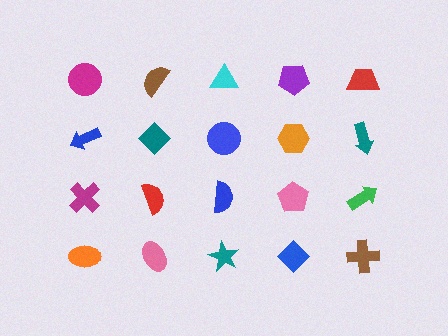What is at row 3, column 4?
A pink pentagon.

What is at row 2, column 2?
A teal diamond.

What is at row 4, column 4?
A blue diamond.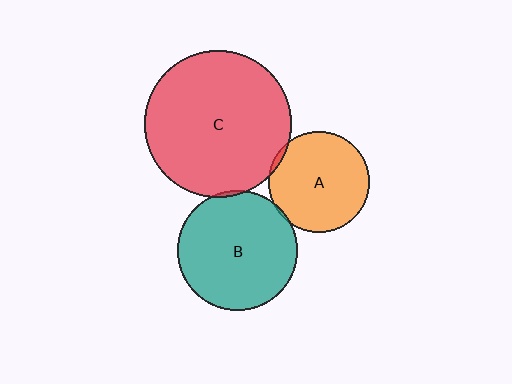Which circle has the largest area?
Circle C (red).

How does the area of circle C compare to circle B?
Approximately 1.5 times.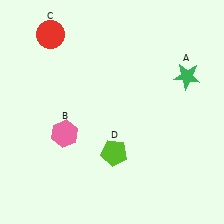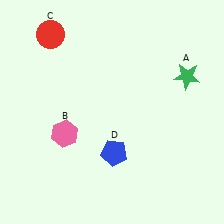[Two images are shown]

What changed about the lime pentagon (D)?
In Image 1, D is lime. In Image 2, it changed to blue.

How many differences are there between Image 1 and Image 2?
There is 1 difference between the two images.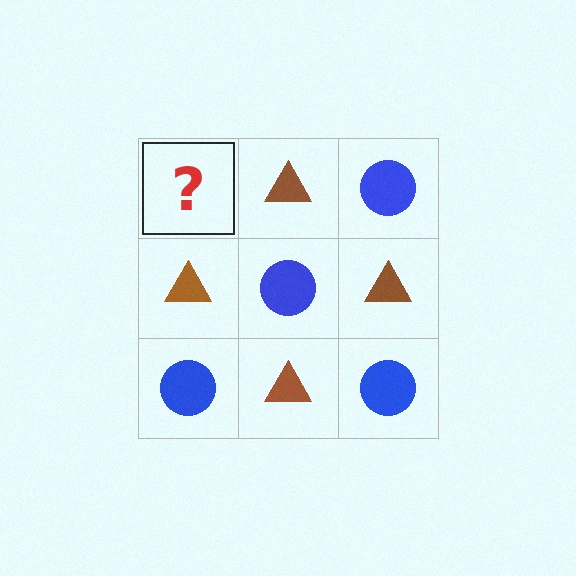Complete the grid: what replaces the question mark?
The question mark should be replaced with a blue circle.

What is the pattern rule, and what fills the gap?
The rule is that it alternates blue circle and brown triangle in a checkerboard pattern. The gap should be filled with a blue circle.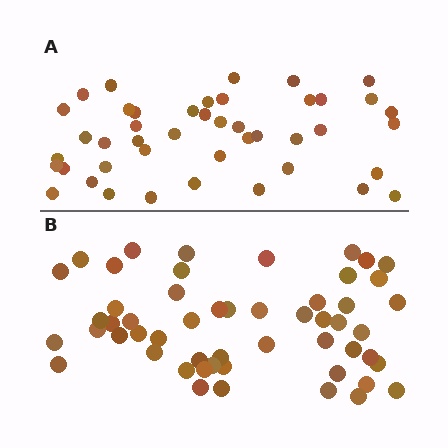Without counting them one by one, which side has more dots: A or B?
Region B (the bottom region) has more dots.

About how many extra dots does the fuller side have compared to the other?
Region B has roughly 8 or so more dots than region A.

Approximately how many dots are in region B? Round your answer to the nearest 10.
About 50 dots. (The exact count is 53, which rounds to 50.)